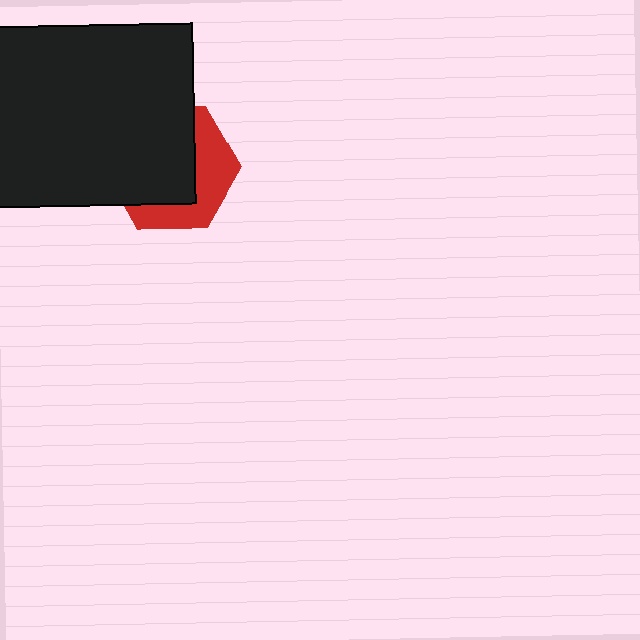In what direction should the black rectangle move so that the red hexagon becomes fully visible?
The black rectangle should move toward the upper-left. That is the shortest direction to clear the overlap and leave the red hexagon fully visible.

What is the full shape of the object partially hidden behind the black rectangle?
The partially hidden object is a red hexagon.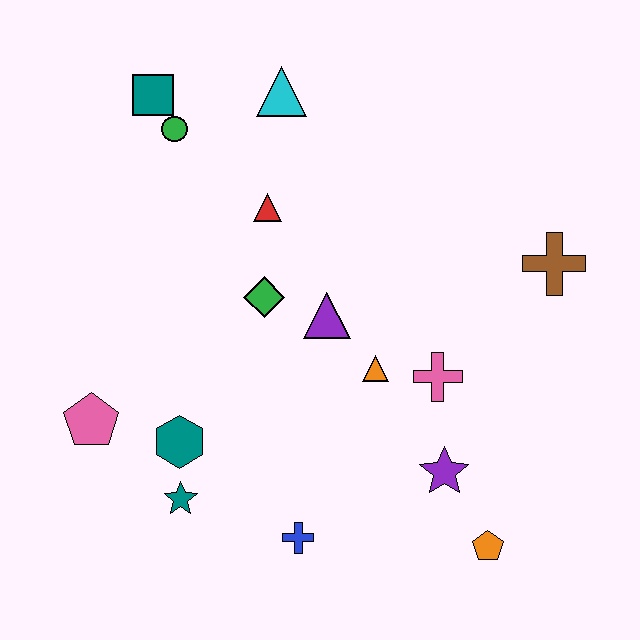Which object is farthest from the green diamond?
The orange pentagon is farthest from the green diamond.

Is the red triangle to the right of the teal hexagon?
Yes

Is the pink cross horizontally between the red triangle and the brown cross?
Yes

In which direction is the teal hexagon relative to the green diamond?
The teal hexagon is below the green diamond.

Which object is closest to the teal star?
The teal hexagon is closest to the teal star.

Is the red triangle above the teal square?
No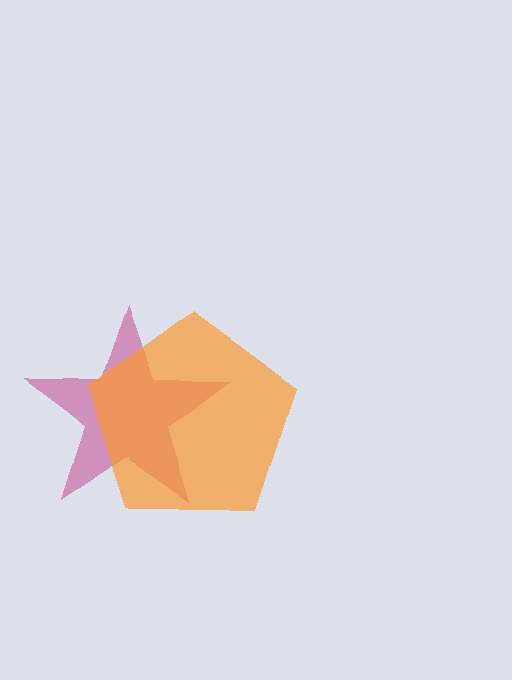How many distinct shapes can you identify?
There are 2 distinct shapes: a magenta star, an orange pentagon.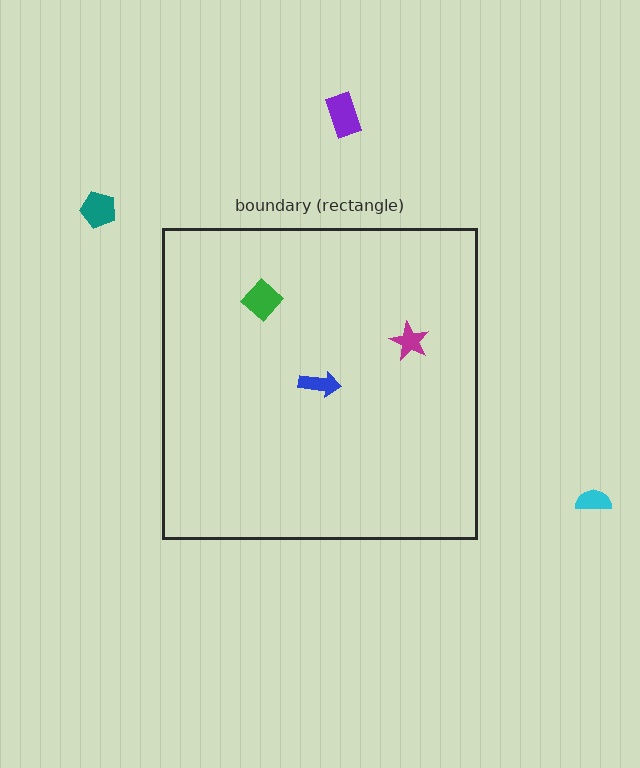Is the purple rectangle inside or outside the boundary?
Outside.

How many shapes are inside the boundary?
3 inside, 3 outside.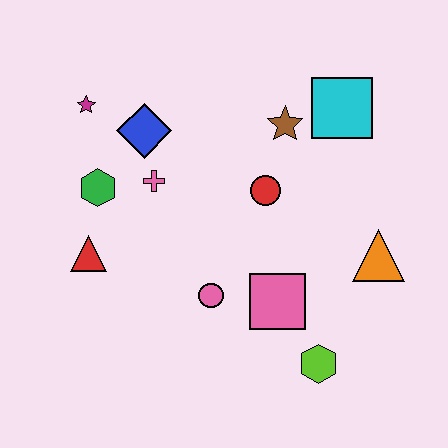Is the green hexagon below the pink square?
No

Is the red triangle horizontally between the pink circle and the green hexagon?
No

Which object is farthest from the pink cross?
The lime hexagon is farthest from the pink cross.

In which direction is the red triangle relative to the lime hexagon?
The red triangle is to the left of the lime hexagon.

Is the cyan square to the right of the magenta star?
Yes